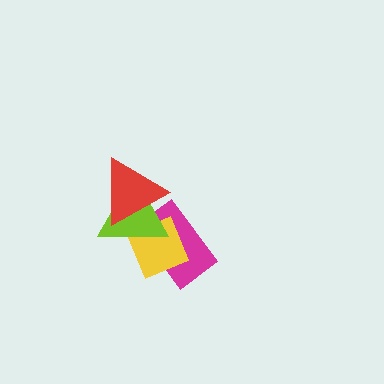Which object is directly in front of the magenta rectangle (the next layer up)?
The yellow diamond is directly in front of the magenta rectangle.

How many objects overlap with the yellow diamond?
3 objects overlap with the yellow diamond.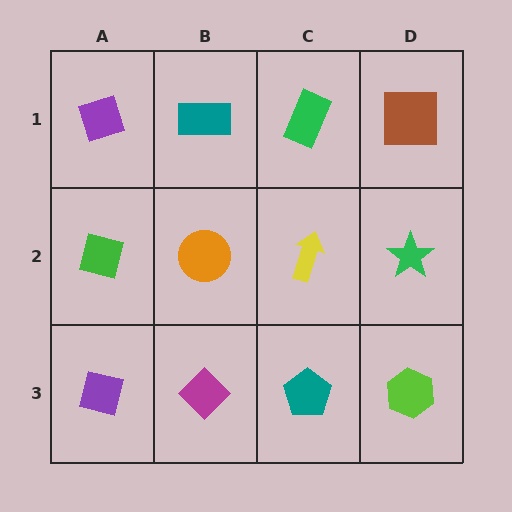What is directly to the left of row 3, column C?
A magenta diamond.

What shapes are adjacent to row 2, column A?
A purple diamond (row 1, column A), a purple square (row 3, column A), an orange circle (row 2, column B).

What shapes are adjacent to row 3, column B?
An orange circle (row 2, column B), a purple square (row 3, column A), a teal pentagon (row 3, column C).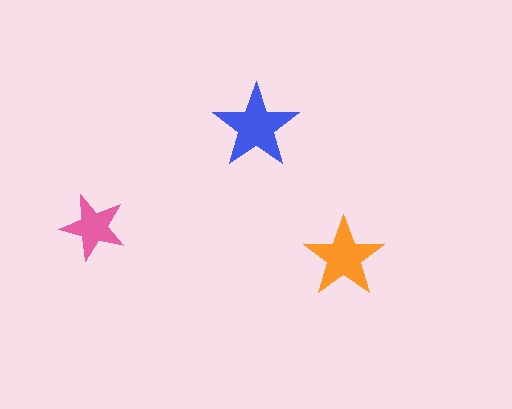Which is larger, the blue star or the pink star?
The blue one.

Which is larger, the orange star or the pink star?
The orange one.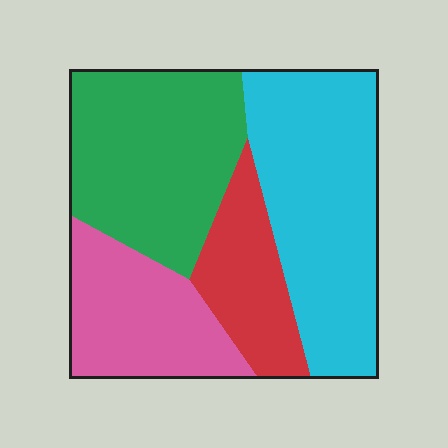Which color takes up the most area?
Cyan, at roughly 35%.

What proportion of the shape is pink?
Pink takes up about one fifth (1/5) of the shape.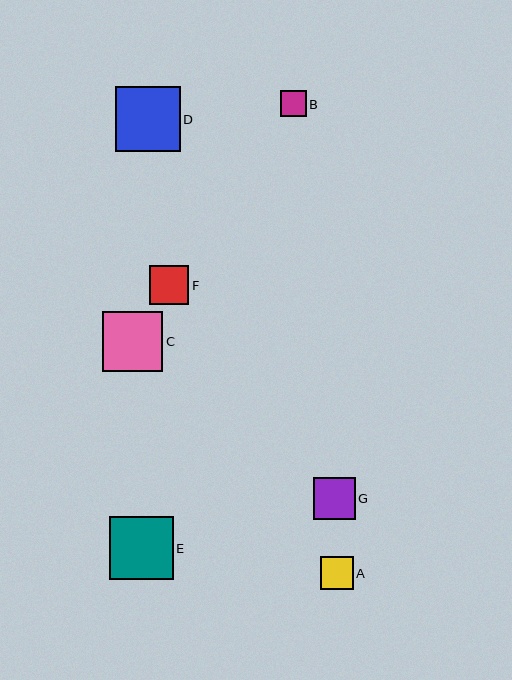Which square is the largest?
Square D is the largest with a size of approximately 64 pixels.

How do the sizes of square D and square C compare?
Square D and square C are approximately the same size.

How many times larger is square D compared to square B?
Square D is approximately 2.5 times the size of square B.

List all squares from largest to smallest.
From largest to smallest: D, E, C, G, F, A, B.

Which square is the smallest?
Square B is the smallest with a size of approximately 26 pixels.